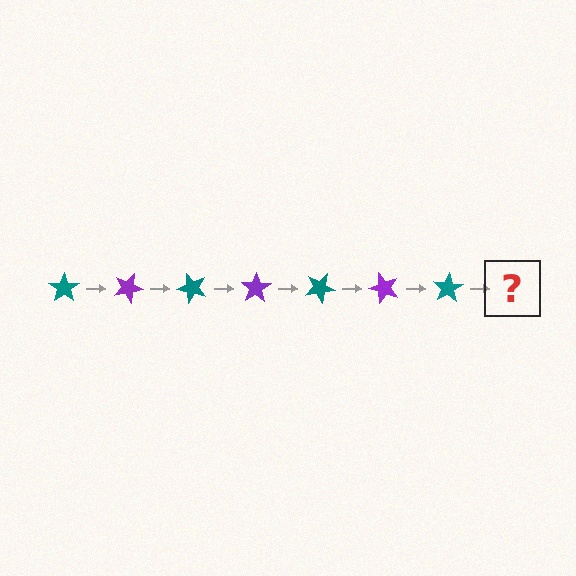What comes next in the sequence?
The next element should be a purple star, rotated 175 degrees from the start.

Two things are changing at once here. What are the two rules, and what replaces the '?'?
The two rules are that it rotates 25 degrees each step and the color cycles through teal and purple. The '?' should be a purple star, rotated 175 degrees from the start.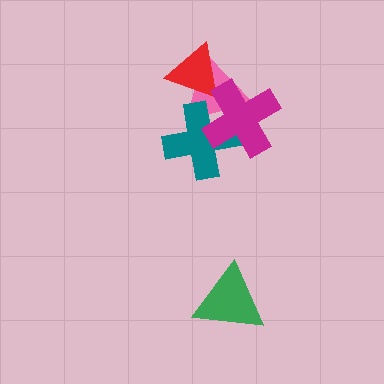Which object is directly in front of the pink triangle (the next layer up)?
The teal cross is directly in front of the pink triangle.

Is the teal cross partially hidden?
Yes, it is partially covered by another shape.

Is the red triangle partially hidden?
Yes, it is partially covered by another shape.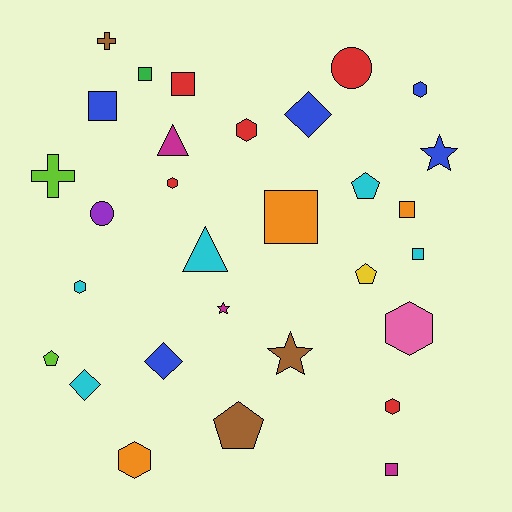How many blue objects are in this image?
There are 5 blue objects.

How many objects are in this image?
There are 30 objects.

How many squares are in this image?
There are 7 squares.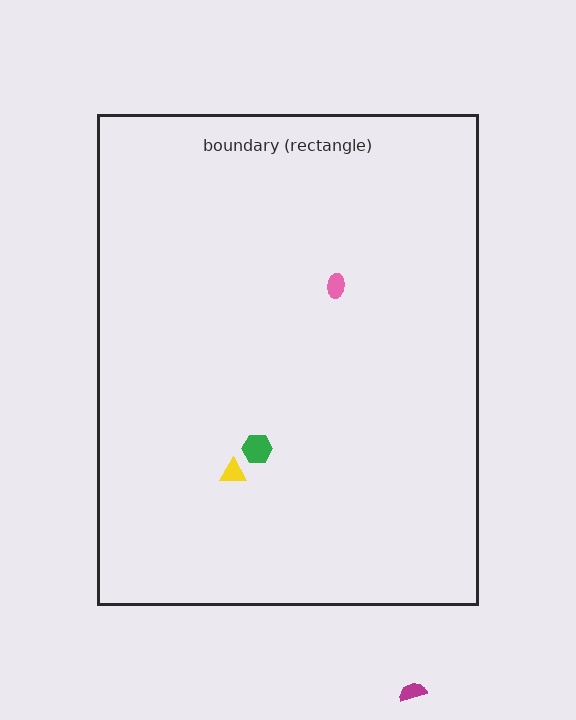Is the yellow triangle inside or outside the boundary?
Inside.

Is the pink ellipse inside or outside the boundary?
Inside.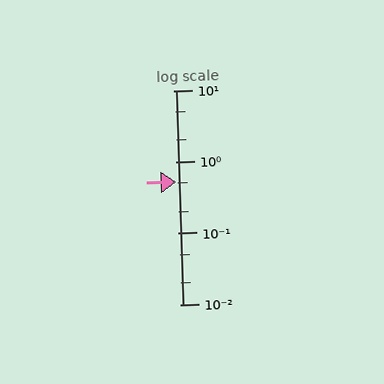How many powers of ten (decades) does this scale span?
The scale spans 3 decades, from 0.01 to 10.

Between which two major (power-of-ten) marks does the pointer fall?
The pointer is between 0.1 and 1.